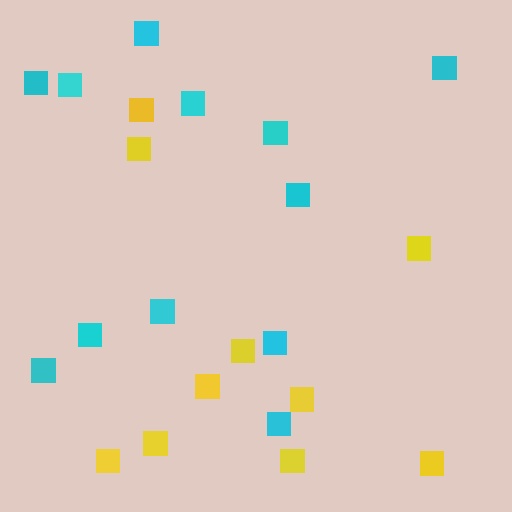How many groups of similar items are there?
There are 2 groups: one group of cyan squares (12) and one group of yellow squares (10).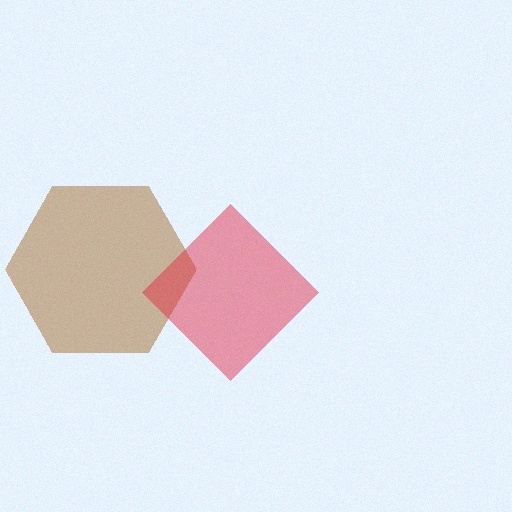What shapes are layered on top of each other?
The layered shapes are: a brown hexagon, a red diamond.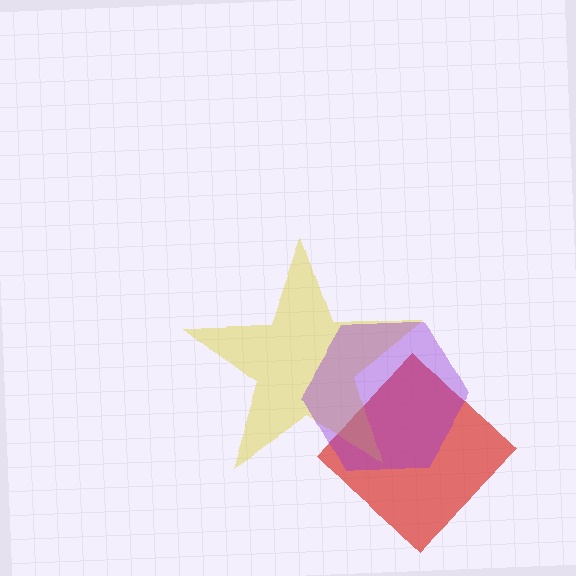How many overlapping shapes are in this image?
There are 3 overlapping shapes in the image.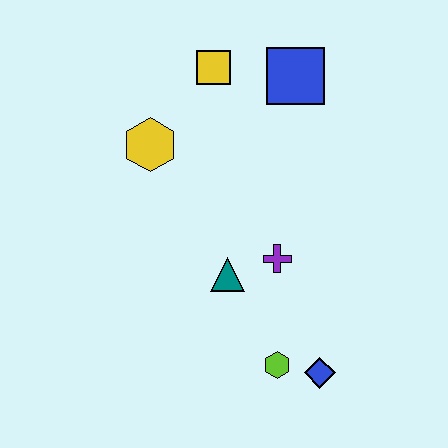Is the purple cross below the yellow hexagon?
Yes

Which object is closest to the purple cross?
The teal triangle is closest to the purple cross.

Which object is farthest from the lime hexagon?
The yellow square is farthest from the lime hexagon.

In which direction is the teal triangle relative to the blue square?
The teal triangle is below the blue square.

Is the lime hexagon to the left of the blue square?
Yes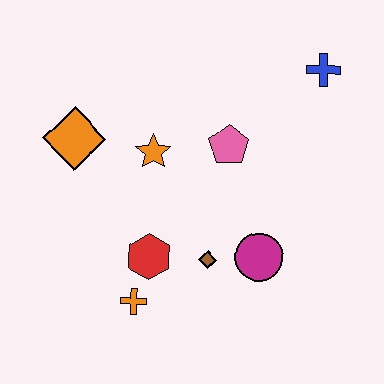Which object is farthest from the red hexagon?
The blue cross is farthest from the red hexagon.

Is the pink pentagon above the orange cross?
Yes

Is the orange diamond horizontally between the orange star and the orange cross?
No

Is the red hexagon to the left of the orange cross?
No